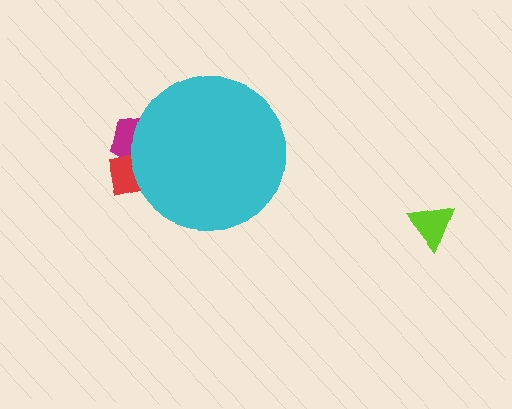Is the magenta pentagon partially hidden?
Yes, the magenta pentagon is partially hidden behind the cyan circle.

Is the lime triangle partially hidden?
No, the lime triangle is fully visible.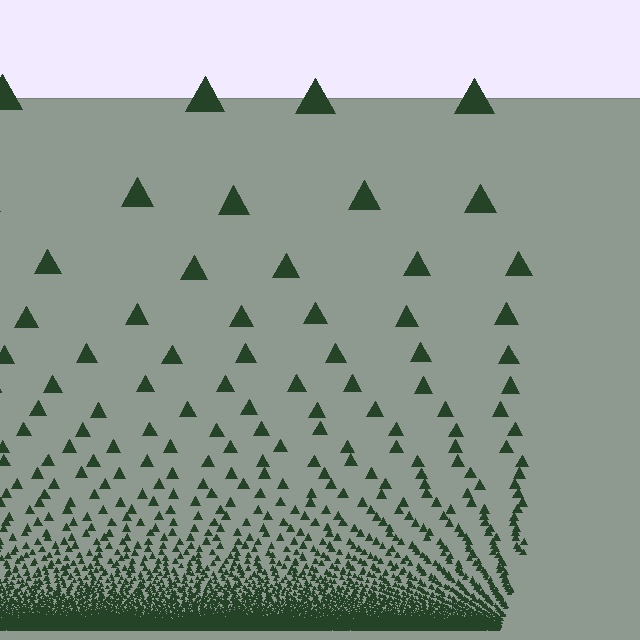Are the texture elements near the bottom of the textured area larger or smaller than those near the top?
Smaller. The gradient is inverted — elements near the bottom are smaller and denser.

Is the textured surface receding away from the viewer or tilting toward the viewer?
The surface appears to tilt toward the viewer. Texture elements get larger and sparser toward the top.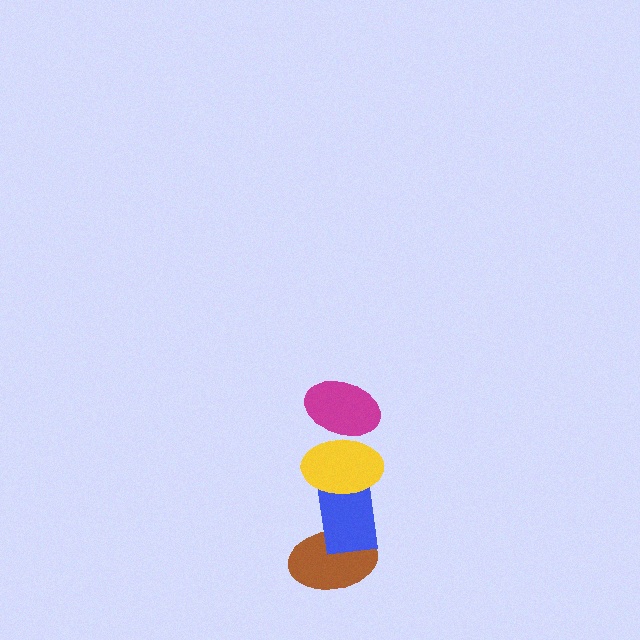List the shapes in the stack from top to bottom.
From top to bottom: the magenta ellipse, the yellow ellipse, the blue rectangle, the brown ellipse.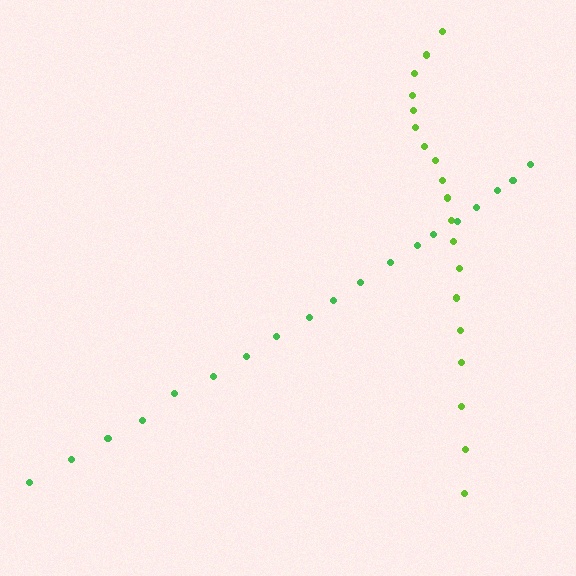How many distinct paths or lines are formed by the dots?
There are 2 distinct paths.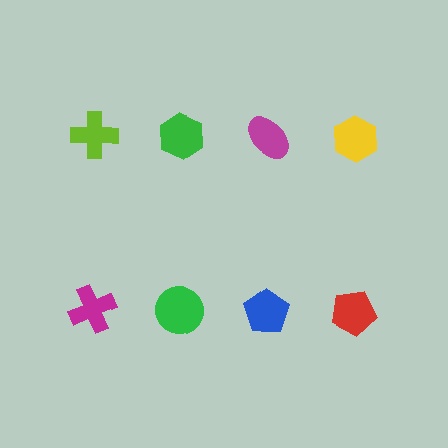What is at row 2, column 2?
A green circle.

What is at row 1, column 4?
A yellow hexagon.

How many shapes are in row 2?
4 shapes.